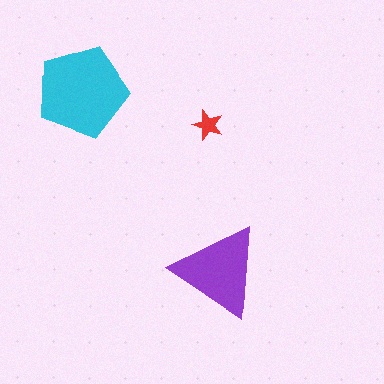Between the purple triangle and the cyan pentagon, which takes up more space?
The cyan pentagon.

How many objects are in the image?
There are 3 objects in the image.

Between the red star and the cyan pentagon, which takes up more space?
The cyan pentagon.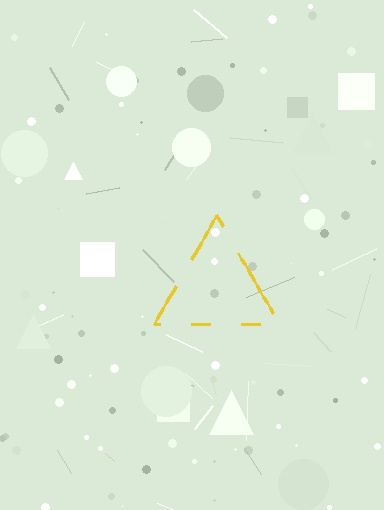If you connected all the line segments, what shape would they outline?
They would outline a triangle.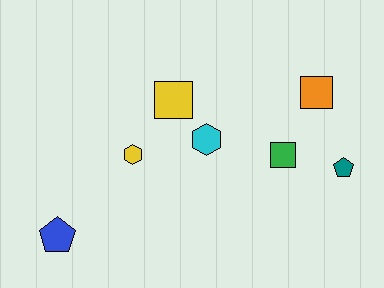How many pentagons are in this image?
There are 2 pentagons.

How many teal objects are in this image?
There is 1 teal object.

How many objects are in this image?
There are 7 objects.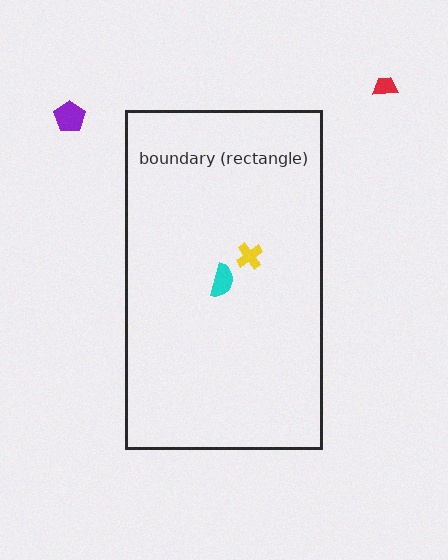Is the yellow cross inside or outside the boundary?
Inside.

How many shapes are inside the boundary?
2 inside, 2 outside.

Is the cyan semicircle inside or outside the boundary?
Inside.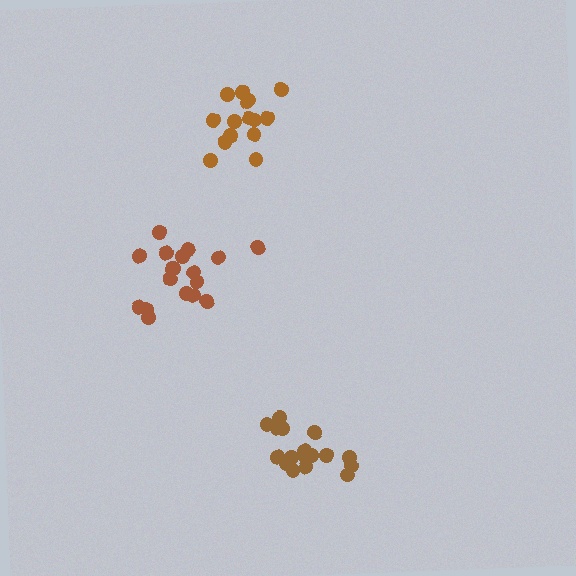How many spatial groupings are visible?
There are 3 spatial groupings.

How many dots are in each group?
Group 1: 15 dots, Group 2: 17 dots, Group 3: 18 dots (50 total).